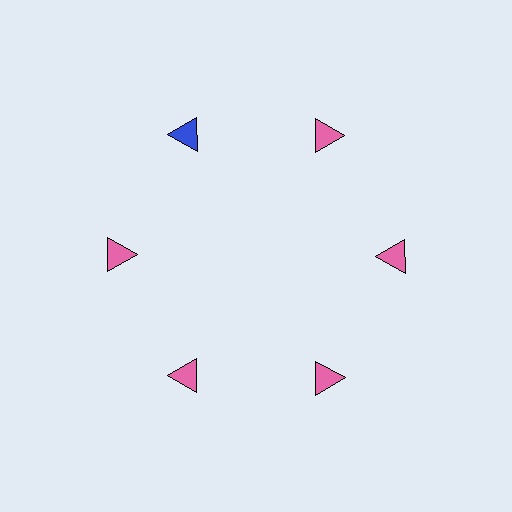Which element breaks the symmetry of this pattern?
The blue triangle at roughly the 11 o'clock position breaks the symmetry. All other shapes are pink triangles.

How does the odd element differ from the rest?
It has a different color: blue instead of pink.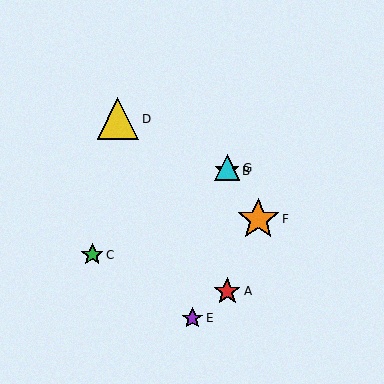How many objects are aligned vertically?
3 objects (A, B, G) are aligned vertically.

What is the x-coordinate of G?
Object G is at x≈227.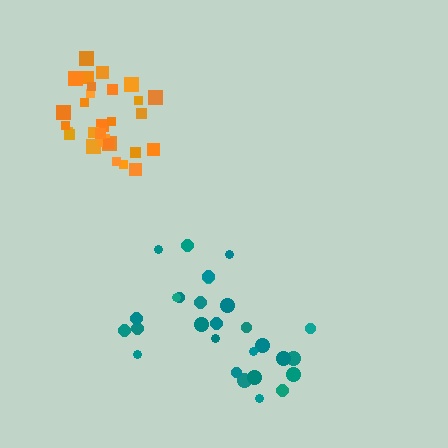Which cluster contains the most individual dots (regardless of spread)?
Orange (29).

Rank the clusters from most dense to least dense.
orange, teal.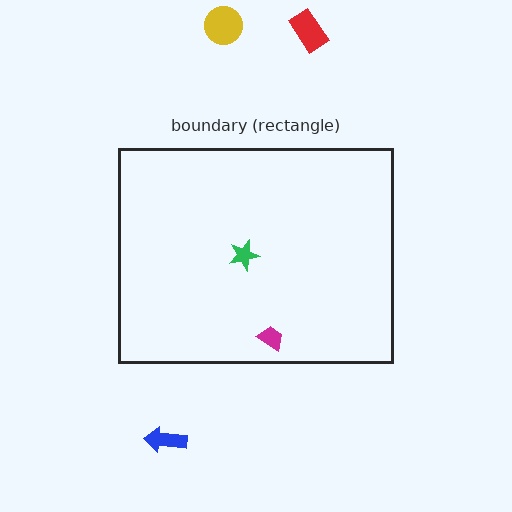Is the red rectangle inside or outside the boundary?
Outside.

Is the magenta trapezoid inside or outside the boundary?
Inside.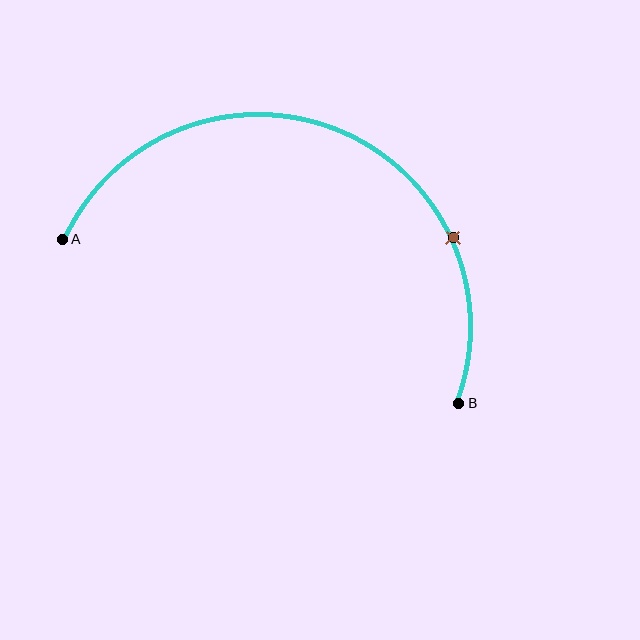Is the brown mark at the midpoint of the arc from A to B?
No. The brown mark lies on the arc but is closer to endpoint B. The arc midpoint would be at the point on the curve equidistant along the arc from both A and B.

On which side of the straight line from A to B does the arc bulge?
The arc bulges above the straight line connecting A and B.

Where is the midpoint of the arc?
The arc midpoint is the point on the curve farthest from the straight line joining A and B. It sits above that line.